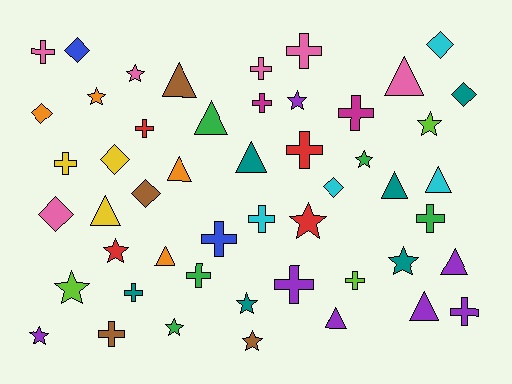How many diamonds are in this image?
There are 8 diamonds.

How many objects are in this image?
There are 50 objects.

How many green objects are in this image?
There are 5 green objects.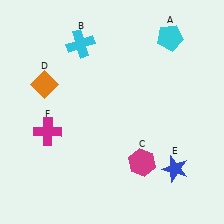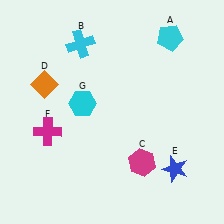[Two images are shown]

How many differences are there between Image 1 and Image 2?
There is 1 difference between the two images.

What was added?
A cyan hexagon (G) was added in Image 2.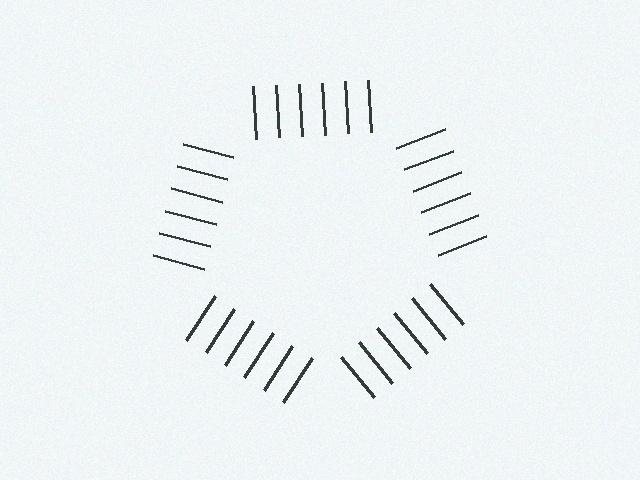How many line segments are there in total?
30 — 6 along each of the 5 edges.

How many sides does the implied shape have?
5 sides — the line-ends trace a pentagon.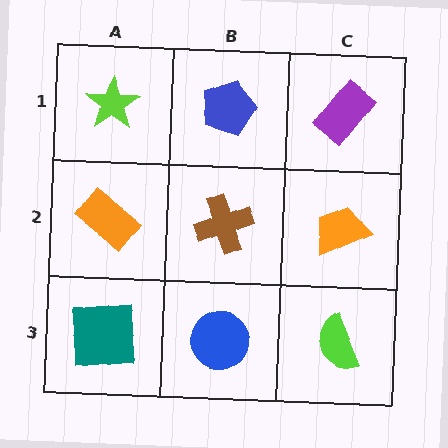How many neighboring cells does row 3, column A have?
2.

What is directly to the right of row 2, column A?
A brown cross.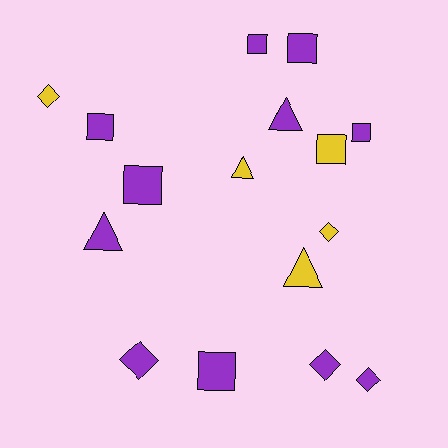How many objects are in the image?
There are 16 objects.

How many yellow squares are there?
There is 1 yellow square.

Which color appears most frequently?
Purple, with 11 objects.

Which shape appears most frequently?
Square, with 7 objects.